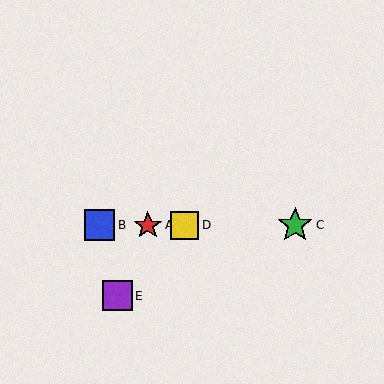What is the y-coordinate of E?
Object E is at y≈296.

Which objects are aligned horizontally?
Objects A, B, C, D are aligned horizontally.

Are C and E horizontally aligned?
No, C is at y≈225 and E is at y≈296.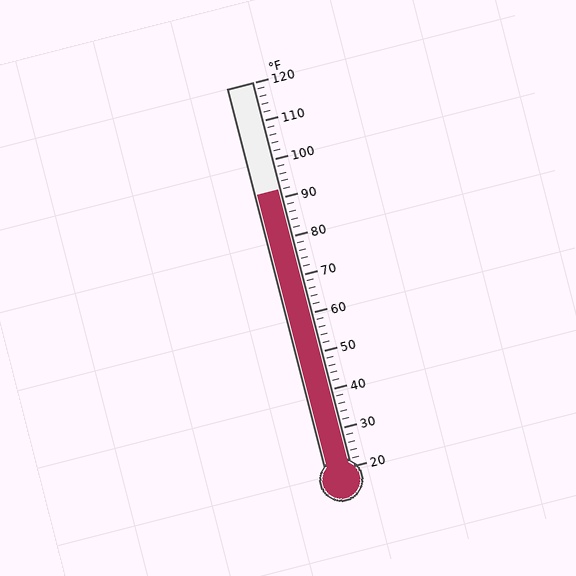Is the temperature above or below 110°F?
The temperature is below 110°F.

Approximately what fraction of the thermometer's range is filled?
The thermometer is filled to approximately 70% of its range.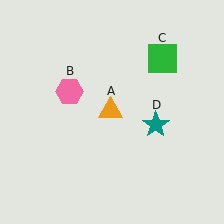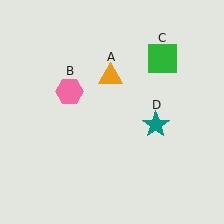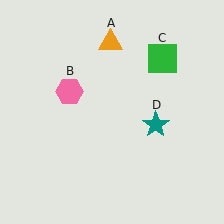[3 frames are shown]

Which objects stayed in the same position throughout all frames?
Pink hexagon (object B) and green square (object C) and teal star (object D) remained stationary.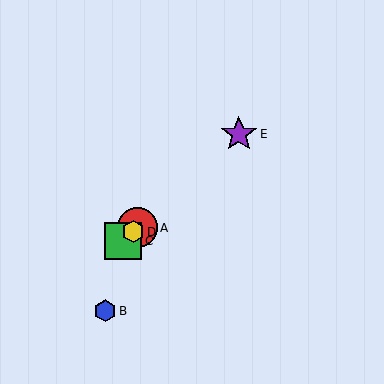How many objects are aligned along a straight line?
4 objects (A, C, D, E) are aligned along a straight line.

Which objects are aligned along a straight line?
Objects A, C, D, E are aligned along a straight line.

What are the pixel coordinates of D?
Object D is at (133, 232).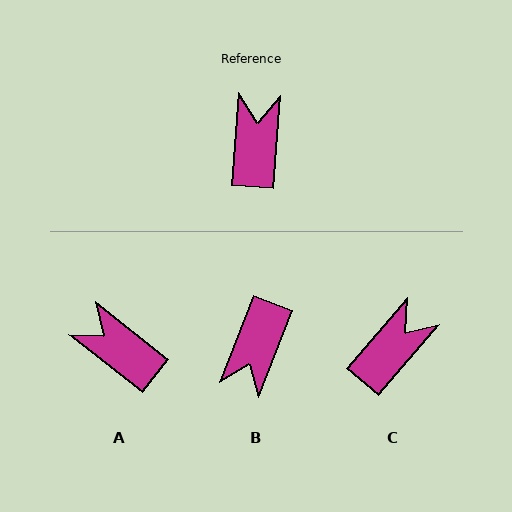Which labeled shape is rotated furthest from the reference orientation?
B, about 164 degrees away.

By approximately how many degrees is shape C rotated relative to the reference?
Approximately 36 degrees clockwise.